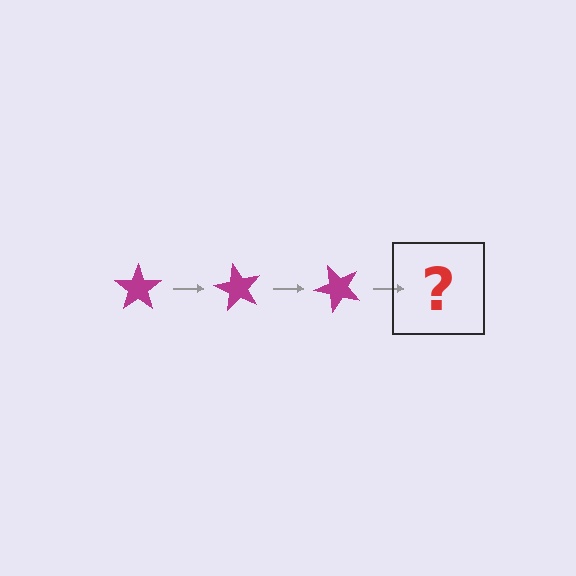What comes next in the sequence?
The next element should be a magenta star rotated 180 degrees.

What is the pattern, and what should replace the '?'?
The pattern is that the star rotates 60 degrees each step. The '?' should be a magenta star rotated 180 degrees.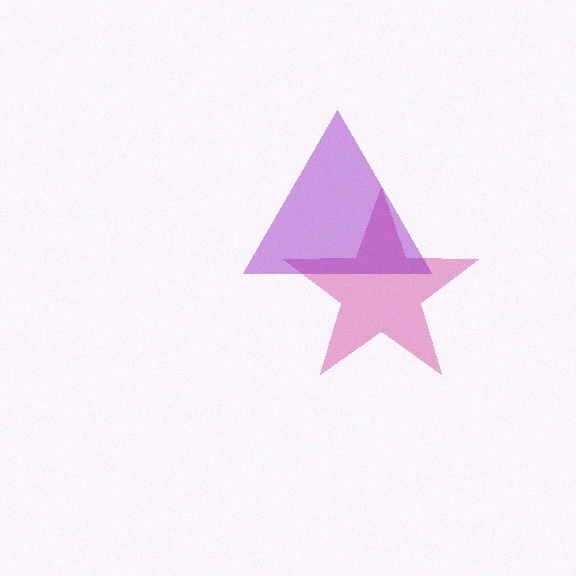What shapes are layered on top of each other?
The layered shapes are: a magenta star, a purple triangle.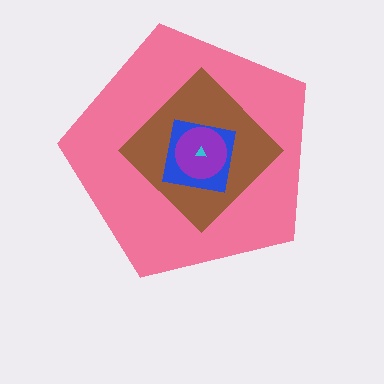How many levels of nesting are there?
5.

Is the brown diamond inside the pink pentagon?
Yes.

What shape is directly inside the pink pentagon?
The brown diamond.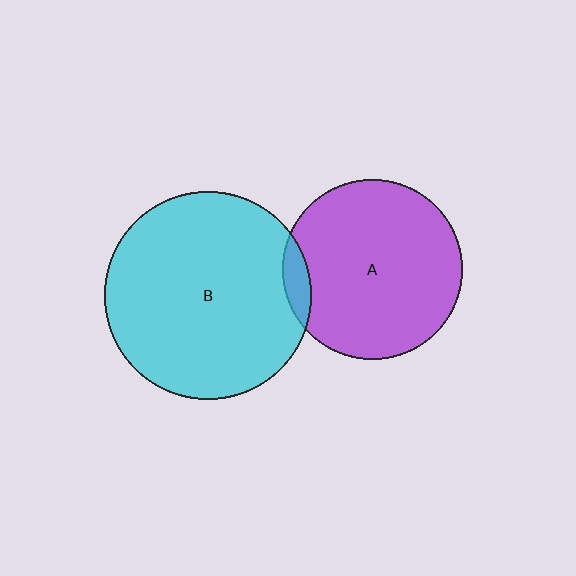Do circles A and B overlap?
Yes.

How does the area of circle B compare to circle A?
Approximately 1.3 times.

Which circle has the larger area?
Circle B (cyan).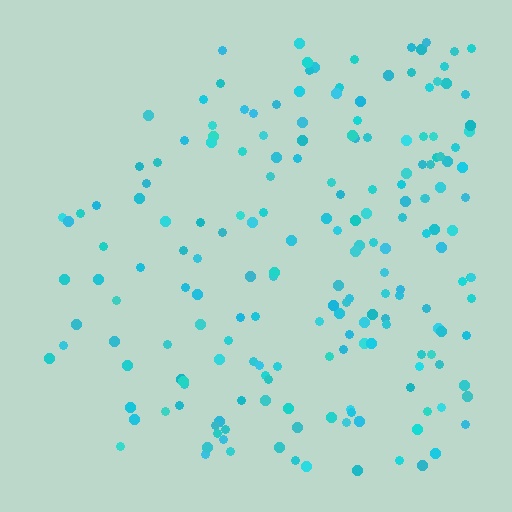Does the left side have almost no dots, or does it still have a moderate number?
Still a moderate number, just noticeably fewer than the right.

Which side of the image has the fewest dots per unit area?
The left.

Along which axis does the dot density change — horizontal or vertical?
Horizontal.